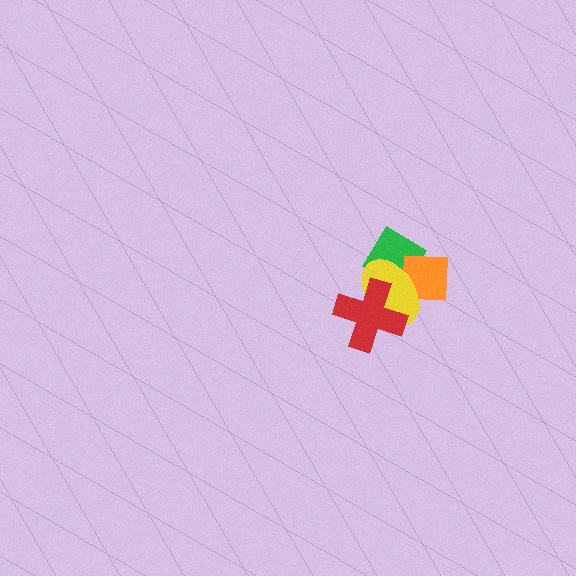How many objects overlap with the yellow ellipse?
3 objects overlap with the yellow ellipse.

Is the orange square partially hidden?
Yes, it is partially covered by another shape.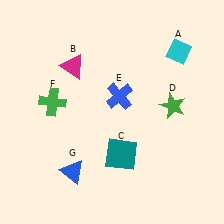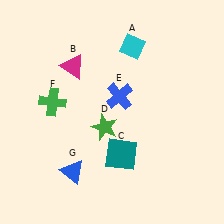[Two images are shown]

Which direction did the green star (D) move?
The green star (D) moved left.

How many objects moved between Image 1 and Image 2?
2 objects moved between the two images.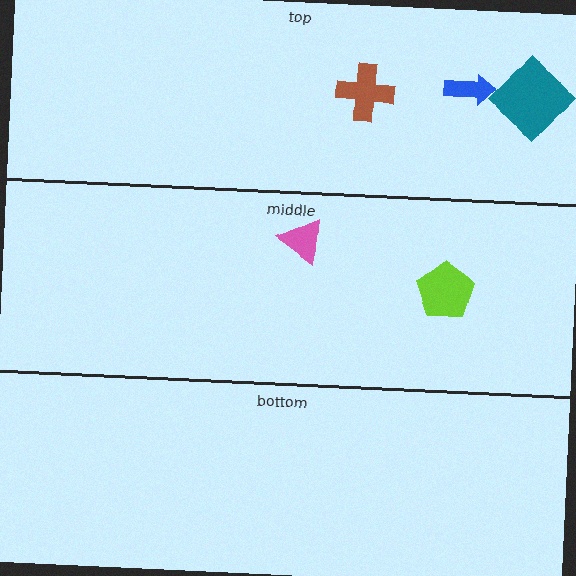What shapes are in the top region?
The blue arrow, the brown cross, the teal diamond.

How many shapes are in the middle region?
2.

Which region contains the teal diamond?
The top region.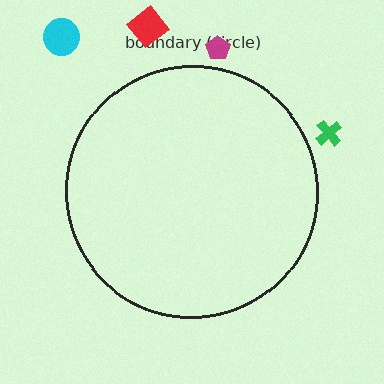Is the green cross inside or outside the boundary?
Outside.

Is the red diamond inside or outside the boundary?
Outside.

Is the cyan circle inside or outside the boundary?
Outside.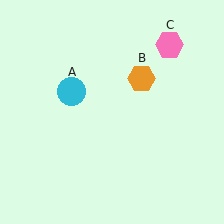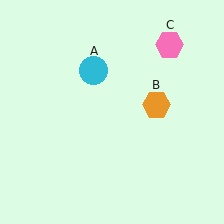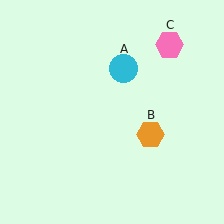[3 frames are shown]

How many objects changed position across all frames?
2 objects changed position: cyan circle (object A), orange hexagon (object B).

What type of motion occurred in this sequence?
The cyan circle (object A), orange hexagon (object B) rotated clockwise around the center of the scene.